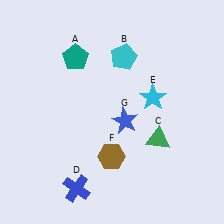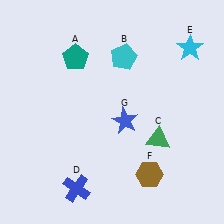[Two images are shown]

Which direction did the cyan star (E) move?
The cyan star (E) moved up.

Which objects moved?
The objects that moved are: the cyan star (E), the brown hexagon (F).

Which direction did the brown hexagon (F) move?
The brown hexagon (F) moved right.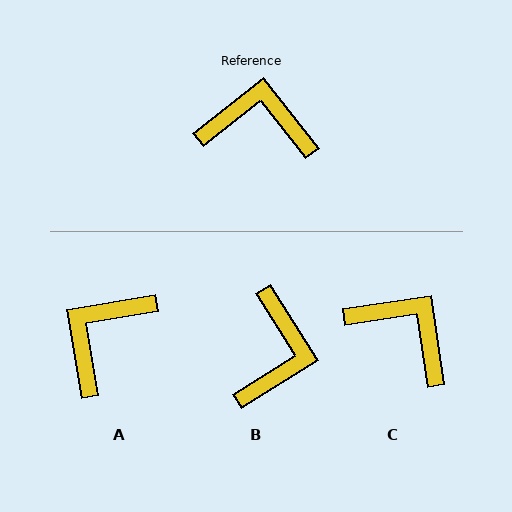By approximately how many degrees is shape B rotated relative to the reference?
Approximately 96 degrees clockwise.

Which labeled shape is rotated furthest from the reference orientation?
B, about 96 degrees away.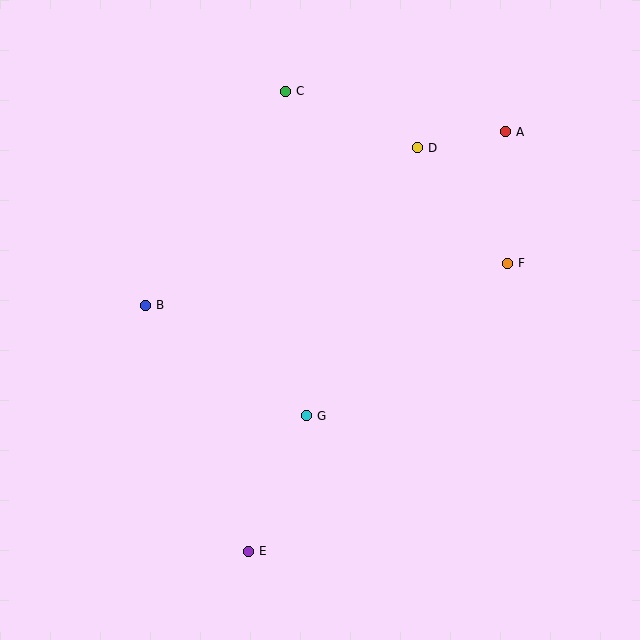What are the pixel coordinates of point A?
Point A is at (505, 132).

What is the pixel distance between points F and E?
The distance between F and E is 387 pixels.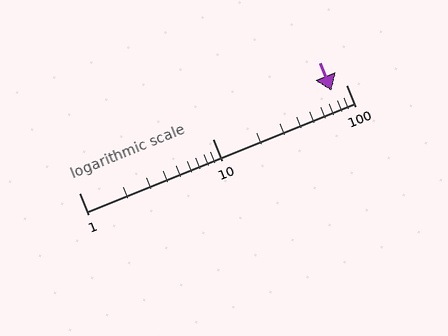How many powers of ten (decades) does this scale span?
The scale spans 2 decades, from 1 to 100.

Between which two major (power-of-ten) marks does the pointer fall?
The pointer is between 10 and 100.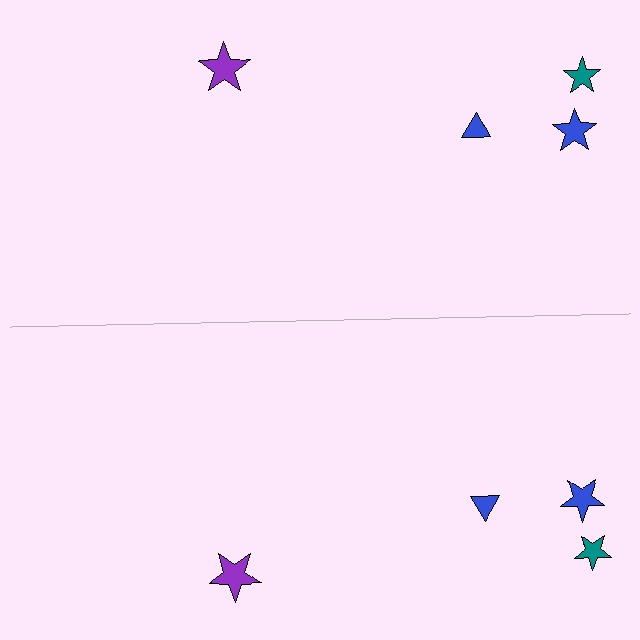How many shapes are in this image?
There are 8 shapes in this image.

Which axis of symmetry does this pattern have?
The pattern has a horizontal axis of symmetry running through the center of the image.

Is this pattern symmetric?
Yes, this pattern has bilateral (reflection) symmetry.